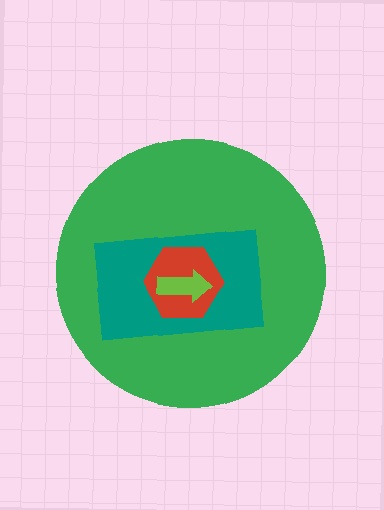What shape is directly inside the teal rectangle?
The red hexagon.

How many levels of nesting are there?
4.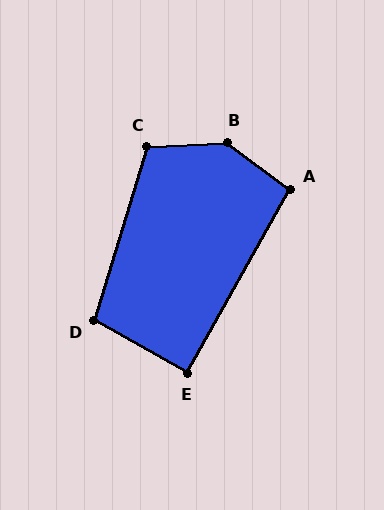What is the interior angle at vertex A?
Approximately 98 degrees (obtuse).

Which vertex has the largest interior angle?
B, at approximately 140 degrees.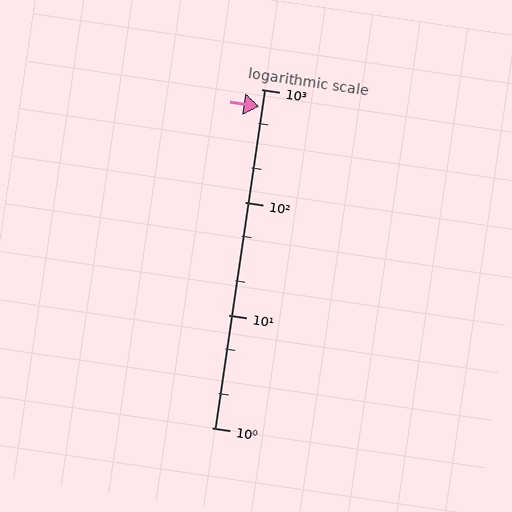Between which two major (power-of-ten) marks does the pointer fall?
The pointer is between 100 and 1000.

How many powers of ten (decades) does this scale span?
The scale spans 3 decades, from 1 to 1000.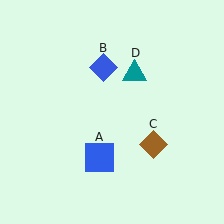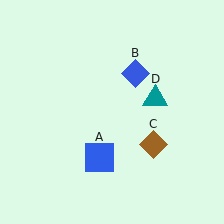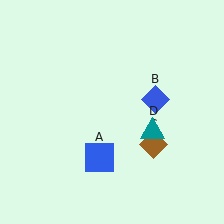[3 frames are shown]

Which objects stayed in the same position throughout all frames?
Blue square (object A) and brown diamond (object C) remained stationary.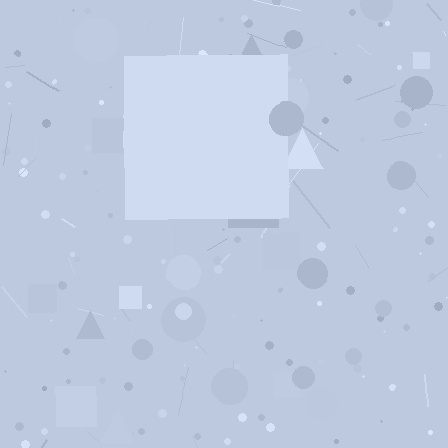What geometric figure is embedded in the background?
A square is embedded in the background.